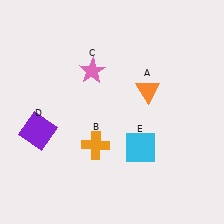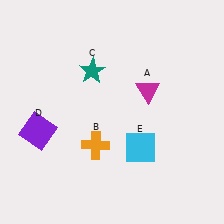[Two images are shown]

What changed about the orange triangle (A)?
In Image 1, A is orange. In Image 2, it changed to magenta.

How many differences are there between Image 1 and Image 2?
There are 2 differences between the two images.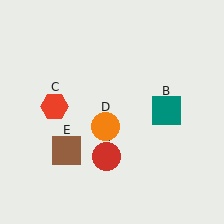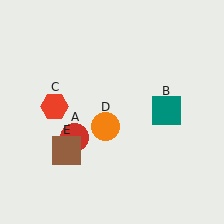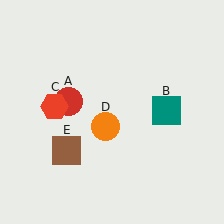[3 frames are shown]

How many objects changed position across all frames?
1 object changed position: red circle (object A).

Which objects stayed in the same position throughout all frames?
Teal square (object B) and red hexagon (object C) and orange circle (object D) and brown square (object E) remained stationary.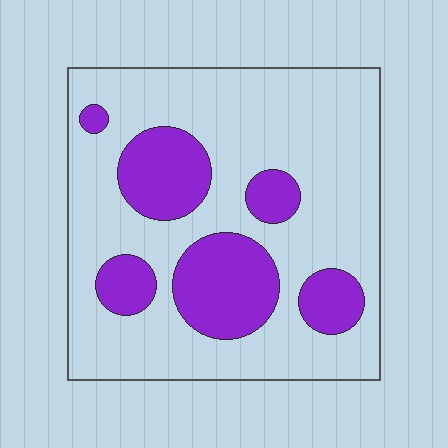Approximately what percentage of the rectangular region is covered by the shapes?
Approximately 25%.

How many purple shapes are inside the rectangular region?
6.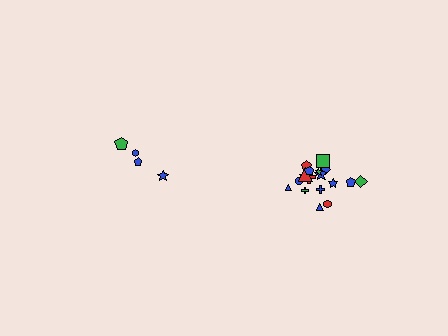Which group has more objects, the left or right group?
The right group.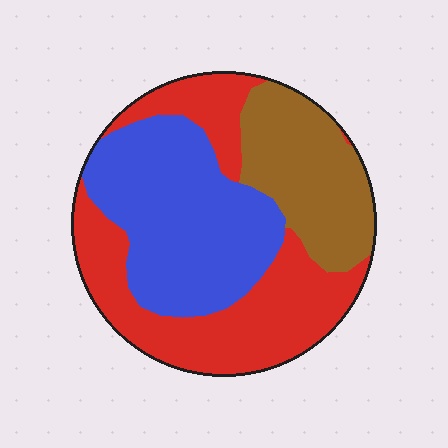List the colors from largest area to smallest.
From largest to smallest: red, blue, brown.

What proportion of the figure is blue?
Blue covers about 35% of the figure.